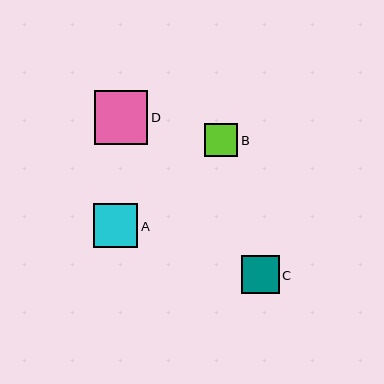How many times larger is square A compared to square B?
Square A is approximately 1.3 times the size of square B.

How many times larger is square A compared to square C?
Square A is approximately 1.2 times the size of square C.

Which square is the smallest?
Square B is the smallest with a size of approximately 33 pixels.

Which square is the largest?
Square D is the largest with a size of approximately 54 pixels.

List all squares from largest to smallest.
From largest to smallest: D, A, C, B.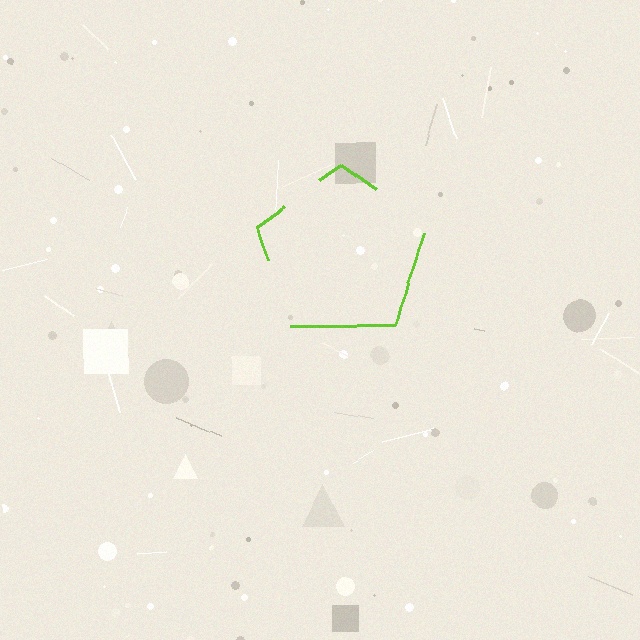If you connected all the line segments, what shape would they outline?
They would outline a pentagon.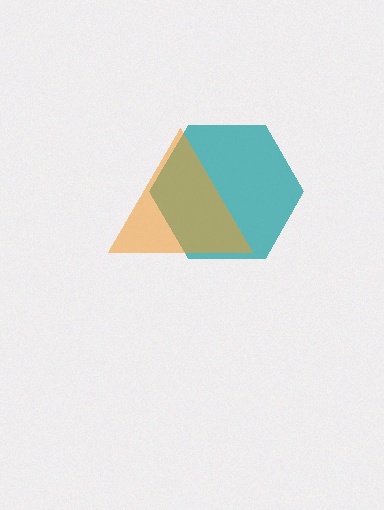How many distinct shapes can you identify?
There are 2 distinct shapes: a teal hexagon, an orange triangle.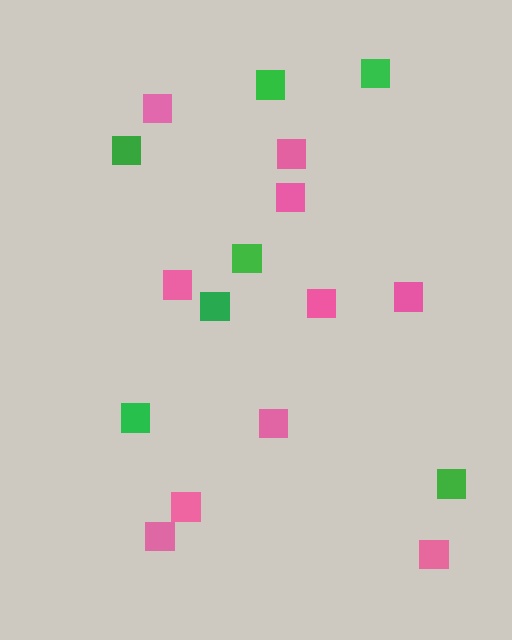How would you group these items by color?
There are 2 groups: one group of pink squares (10) and one group of green squares (7).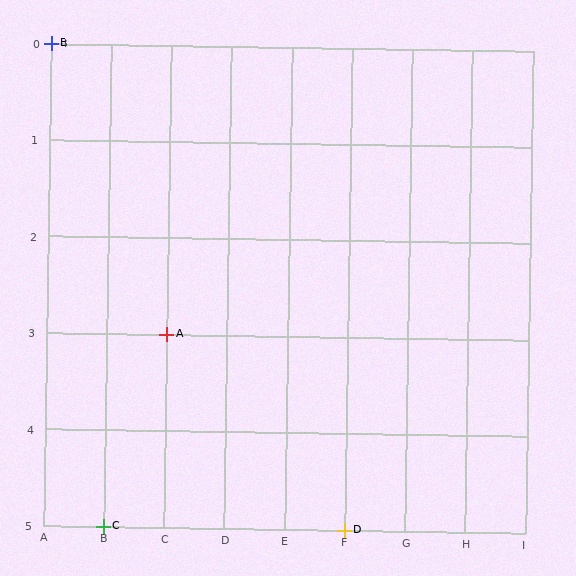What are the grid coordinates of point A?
Point A is at grid coordinates (C, 3).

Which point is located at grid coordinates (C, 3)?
Point A is at (C, 3).